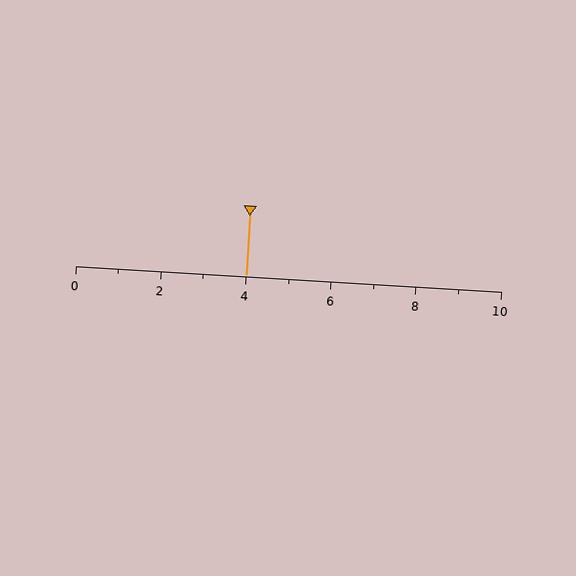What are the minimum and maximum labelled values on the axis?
The axis runs from 0 to 10.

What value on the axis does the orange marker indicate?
The marker indicates approximately 4.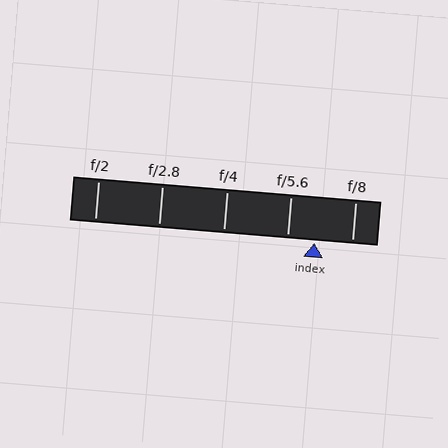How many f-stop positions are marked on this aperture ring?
There are 5 f-stop positions marked.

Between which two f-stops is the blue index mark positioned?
The index mark is between f/5.6 and f/8.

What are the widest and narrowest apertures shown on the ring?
The widest aperture shown is f/2 and the narrowest is f/8.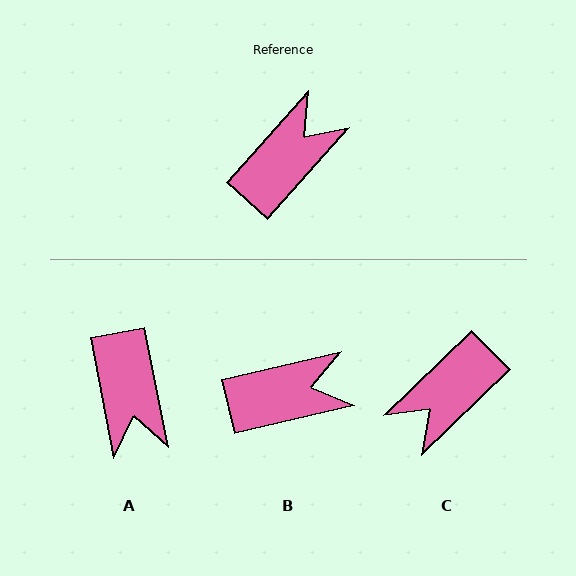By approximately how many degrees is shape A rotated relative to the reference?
Approximately 128 degrees clockwise.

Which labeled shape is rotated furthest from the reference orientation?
C, about 176 degrees away.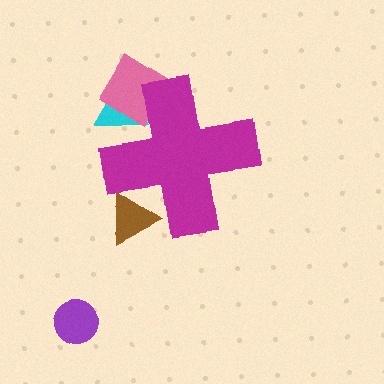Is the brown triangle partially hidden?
Yes, the brown triangle is partially hidden behind the magenta cross.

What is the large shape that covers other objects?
A magenta cross.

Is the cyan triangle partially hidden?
Yes, the cyan triangle is partially hidden behind the magenta cross.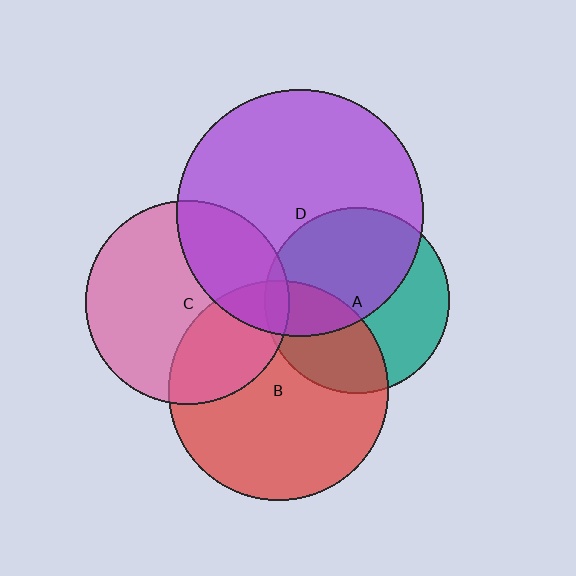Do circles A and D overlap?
Yes.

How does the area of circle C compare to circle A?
Approximately 1.2 times.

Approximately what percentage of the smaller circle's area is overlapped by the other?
Approximately 55%.